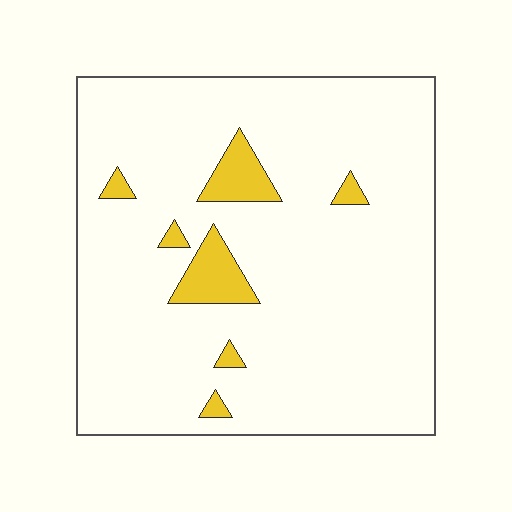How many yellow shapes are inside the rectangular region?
7.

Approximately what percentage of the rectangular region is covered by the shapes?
Approximately 10%.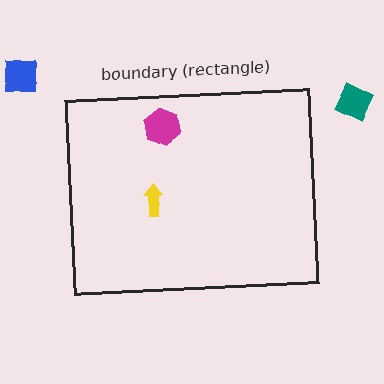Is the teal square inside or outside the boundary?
Outside.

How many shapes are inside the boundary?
2 inside, 2 outside.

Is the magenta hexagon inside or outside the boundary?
Inside.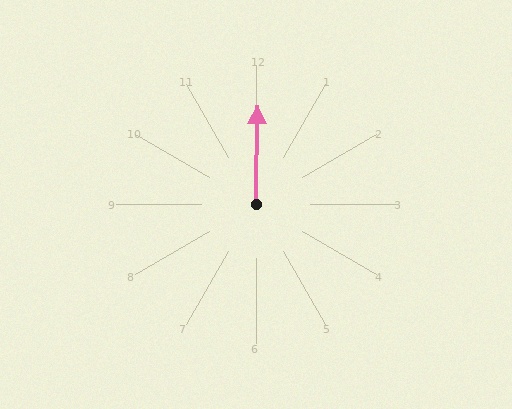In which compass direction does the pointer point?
North.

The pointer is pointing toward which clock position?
Roughly 12 o'clock.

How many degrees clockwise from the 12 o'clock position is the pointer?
Approximately 1 degrees.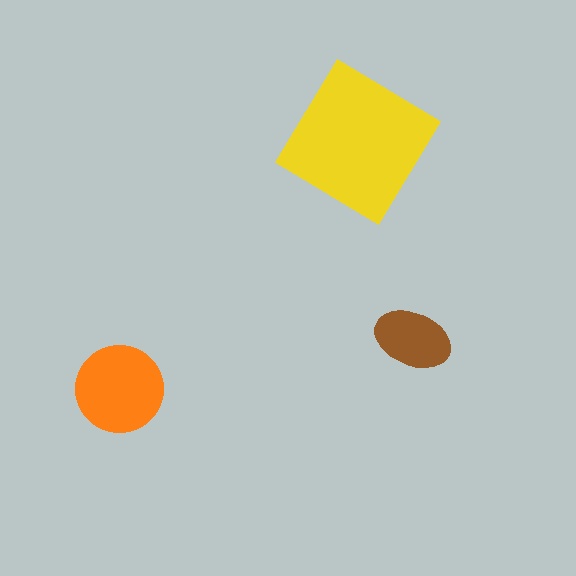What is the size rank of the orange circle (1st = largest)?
2nd.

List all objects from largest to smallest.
The yellow diamond, the orange circle, the brown ellipse.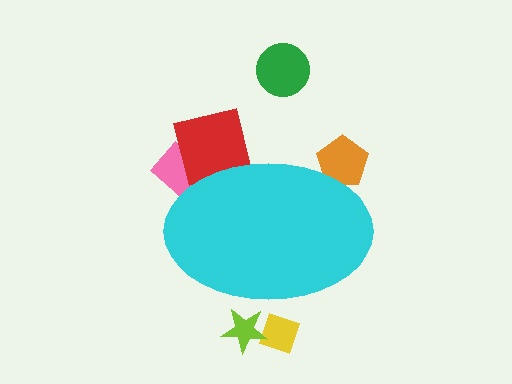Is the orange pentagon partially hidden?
Yes, the orange pentagon is partially hidden behind the cyan ellipse.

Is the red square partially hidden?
Yes, the red square is partially hidden behind the cyan ellipse.